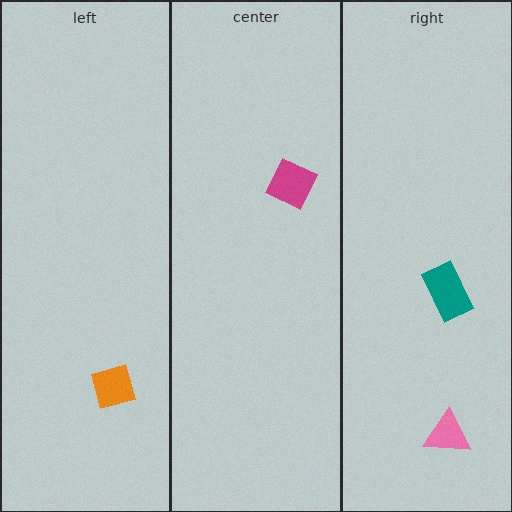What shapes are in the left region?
The orange diamond.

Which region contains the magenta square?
The center region.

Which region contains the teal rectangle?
The right region.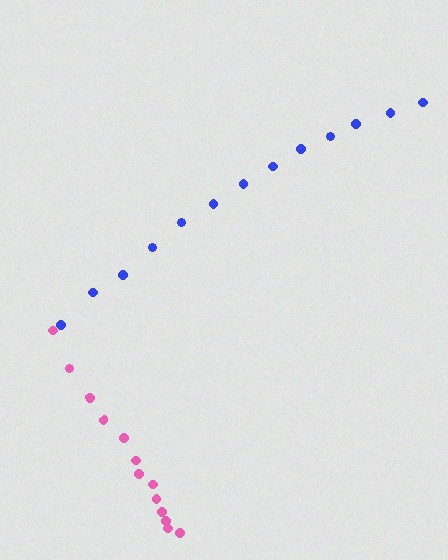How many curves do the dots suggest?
There are 2 distinct paths.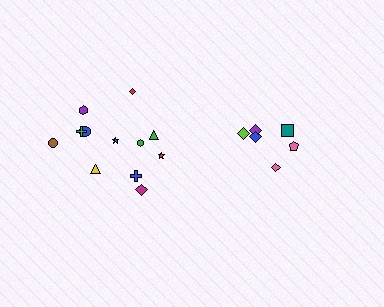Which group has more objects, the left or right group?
The left group.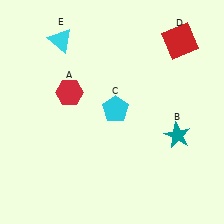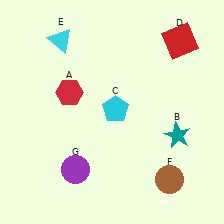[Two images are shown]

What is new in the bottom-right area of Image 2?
A brown circle (F) was added in the bottom-right area of Image 2.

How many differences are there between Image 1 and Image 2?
There are 2 differences between the two images.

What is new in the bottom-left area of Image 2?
A purple circle (G) was added in the bottom-left area of Image 2.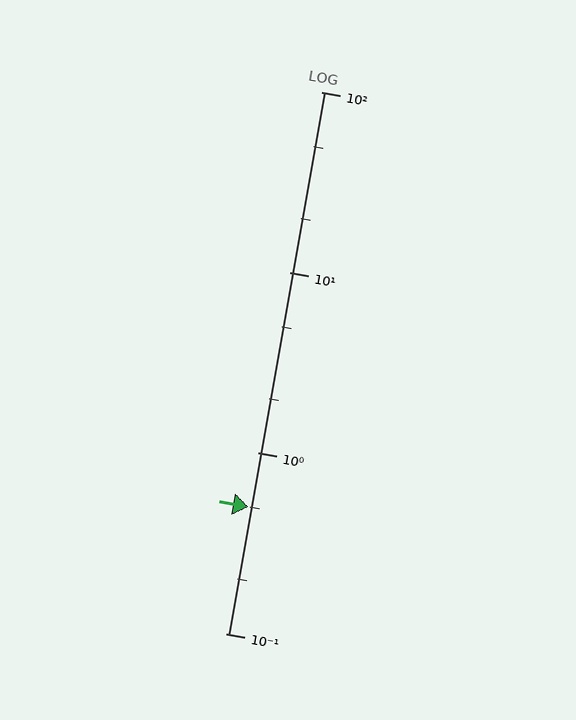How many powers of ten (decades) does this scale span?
The scale spans 3 decades, from 0.1 to 100.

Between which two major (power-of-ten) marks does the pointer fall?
The pointer is between 0.1 and 1.